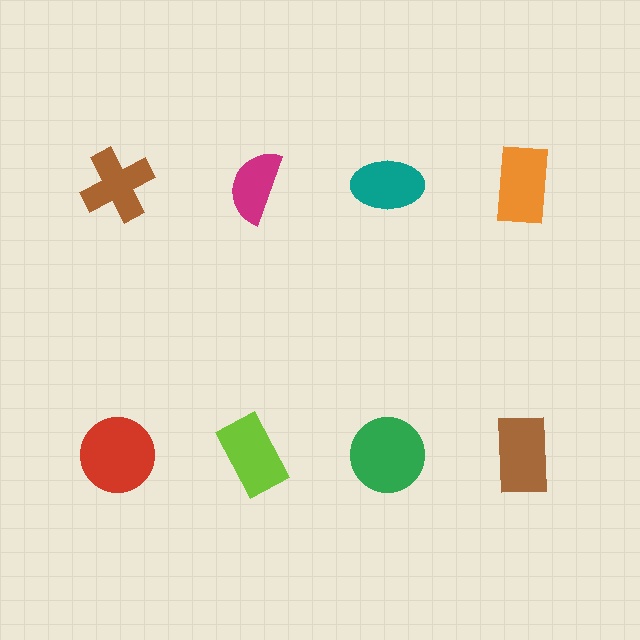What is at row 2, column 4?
A brown rectangle.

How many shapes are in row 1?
4 shapes.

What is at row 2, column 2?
A lime rectangle.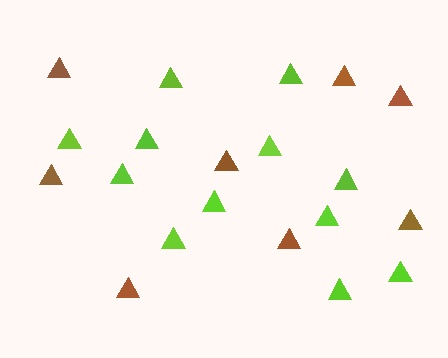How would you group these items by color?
There are 2 groups: one group of brown triangles (8) and one group of lime triangles (12).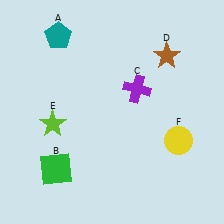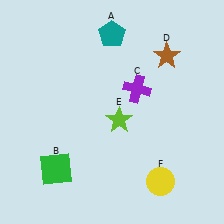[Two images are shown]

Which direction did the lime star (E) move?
The lime star (E) moved right.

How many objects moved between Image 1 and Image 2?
3 objects moved between the two images.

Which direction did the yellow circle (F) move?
The yellow circle (F) moved down.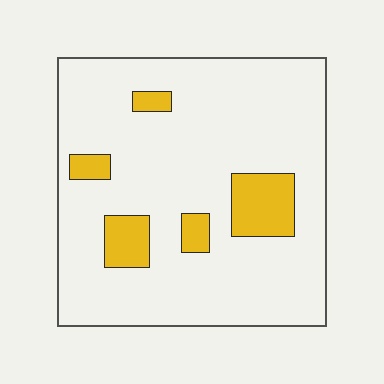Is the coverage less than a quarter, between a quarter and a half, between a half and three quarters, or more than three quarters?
Less than a quarter.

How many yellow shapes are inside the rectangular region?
5.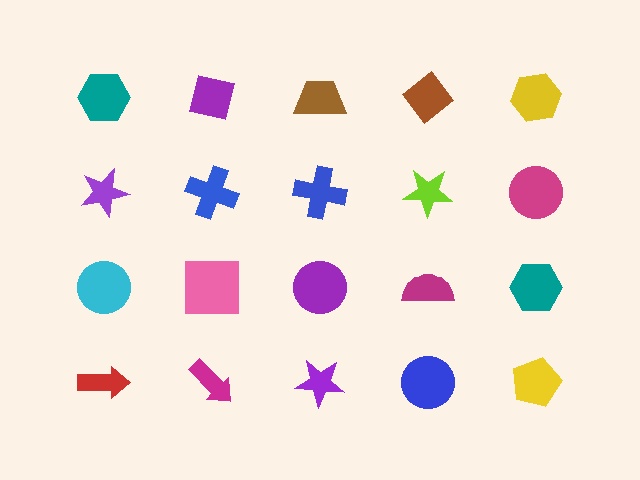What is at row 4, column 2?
A magenta arrow.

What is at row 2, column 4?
A lime star.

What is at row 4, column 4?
A blue circle.